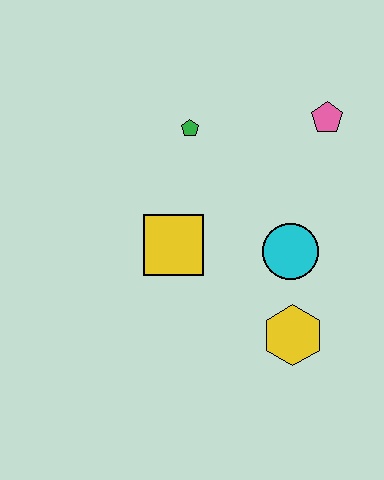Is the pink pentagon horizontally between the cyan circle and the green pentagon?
No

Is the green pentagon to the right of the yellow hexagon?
No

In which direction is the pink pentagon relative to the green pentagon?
The pink pentagon is to the right of the green pentagon.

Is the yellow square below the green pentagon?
Yes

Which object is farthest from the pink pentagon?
The yellow hexagon is farthest from the pink pentagon.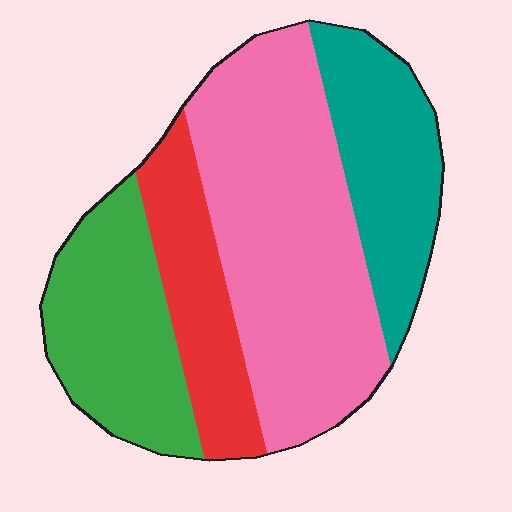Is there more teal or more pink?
Pink.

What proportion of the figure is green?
Green covers around 20% of the figure.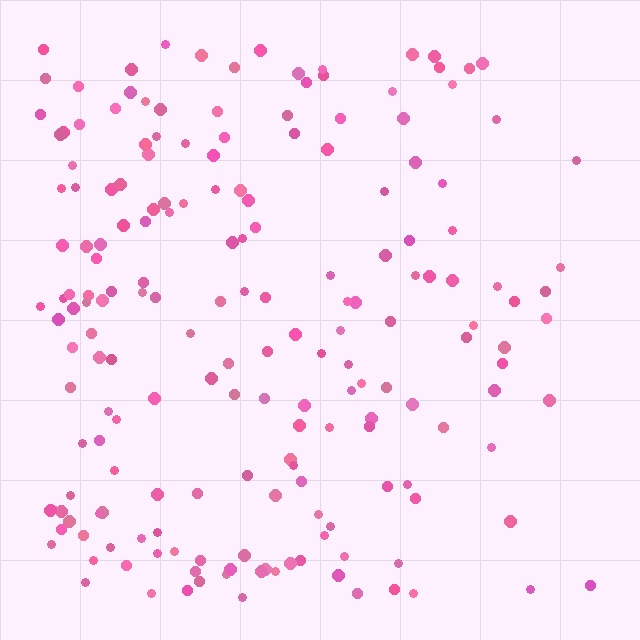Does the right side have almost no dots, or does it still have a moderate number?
Still a moderate number, just noticeably fewer than the left.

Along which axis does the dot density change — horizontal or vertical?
Horizontal.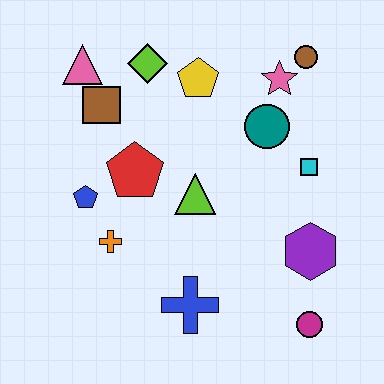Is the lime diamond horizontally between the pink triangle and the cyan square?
Yes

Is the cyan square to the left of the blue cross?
No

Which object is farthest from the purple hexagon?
The pink triangle is farthest from the purple hexagon.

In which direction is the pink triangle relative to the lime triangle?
The pink triangle is above the lime triangle.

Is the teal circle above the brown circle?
No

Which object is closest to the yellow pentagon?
The lime diamond is closest to the yellow pentagon.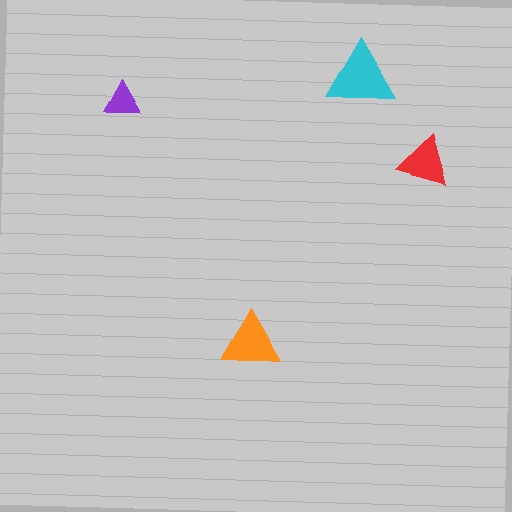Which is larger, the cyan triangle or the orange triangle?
The cyan one.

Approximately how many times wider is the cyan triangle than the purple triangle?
About 2 times wider.